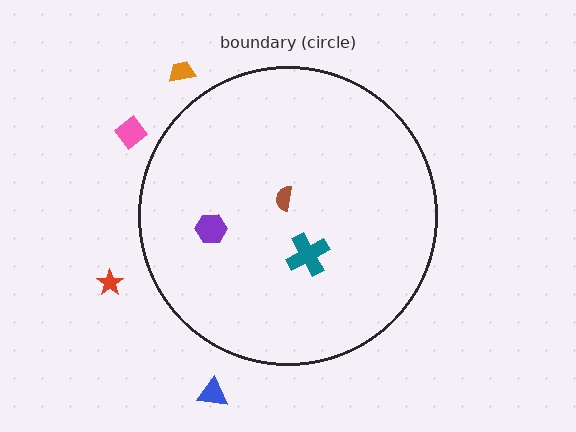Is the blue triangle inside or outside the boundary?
Outside.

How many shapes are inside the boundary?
3 inside, 4 outside.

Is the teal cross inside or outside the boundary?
Inside.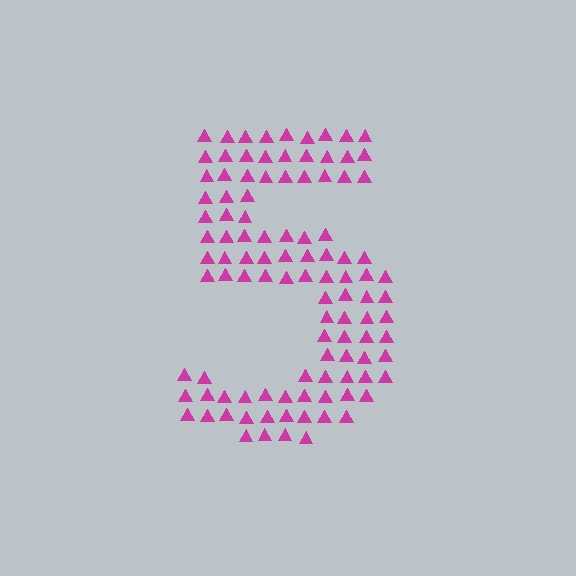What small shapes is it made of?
It is made of small triangles.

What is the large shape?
The large shape is the digit 5.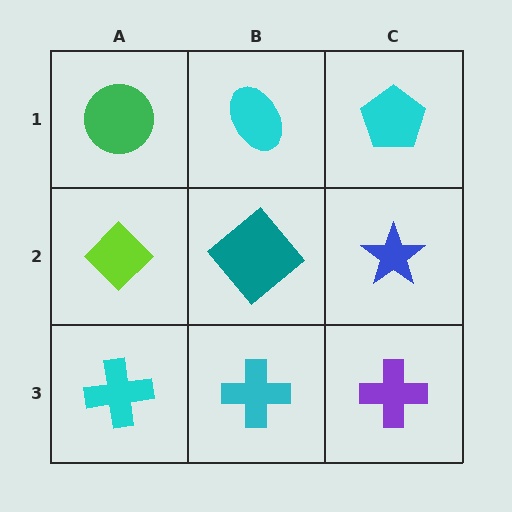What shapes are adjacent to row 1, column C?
A blue star (row 2, column C), a cyan ellipse (row 1, column B).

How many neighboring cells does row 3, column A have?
2.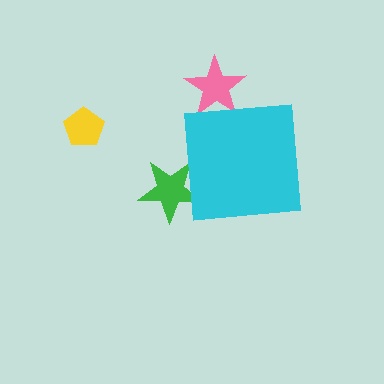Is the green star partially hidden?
Yes, the green star is partially hidden behind the cyan square.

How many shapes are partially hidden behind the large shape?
2 shapes are partially hidden.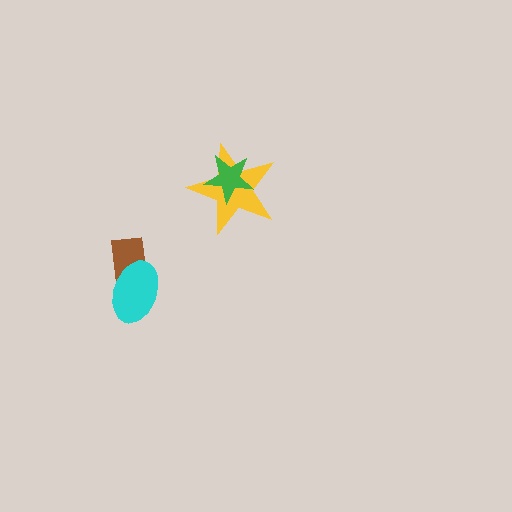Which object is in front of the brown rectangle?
The cyan ellipse is in front of the brown rectangle.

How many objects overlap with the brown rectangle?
1 object overlaps with the brown rectangle.